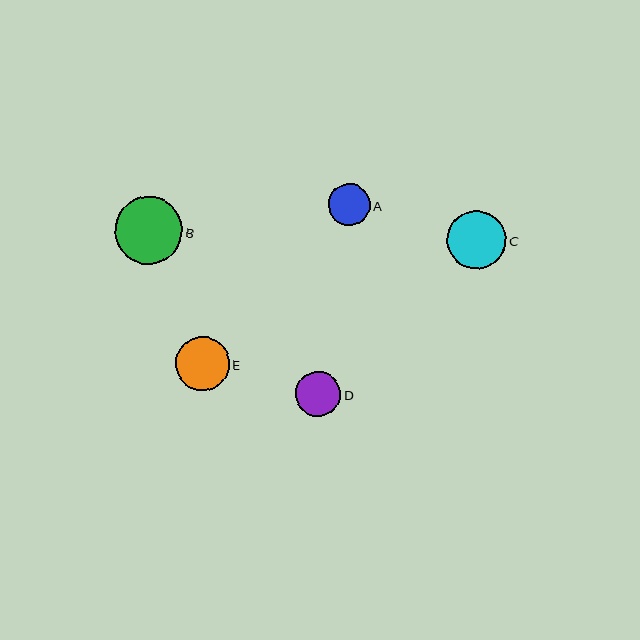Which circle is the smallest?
Circle A is the smallest with a size of approximately 42 pixels.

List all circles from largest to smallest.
From largest to smallest: B, C, E, D, A.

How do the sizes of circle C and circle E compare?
Circle C and circle E are approximately the same size.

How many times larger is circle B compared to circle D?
Circle B is approximately 1.5 times the size of circle D.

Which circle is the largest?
Circle B is the largest with a size of approximately 67 pixels.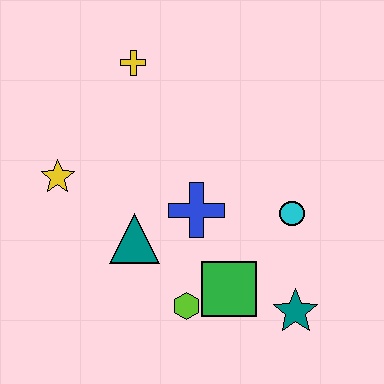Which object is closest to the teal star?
The green square is closest to the teal star.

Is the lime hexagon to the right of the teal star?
No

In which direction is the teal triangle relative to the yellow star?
The teal triangle is to the right of the yellow star.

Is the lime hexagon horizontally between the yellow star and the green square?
Yes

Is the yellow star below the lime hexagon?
No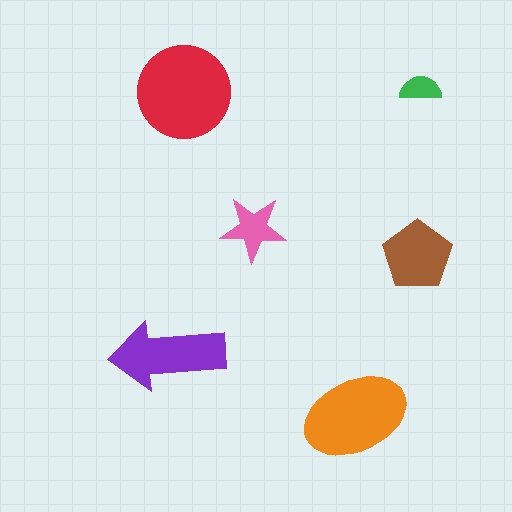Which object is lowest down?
The orange ellipse is bottommost.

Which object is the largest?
The red circle.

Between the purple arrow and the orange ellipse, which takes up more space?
The orange ellipse.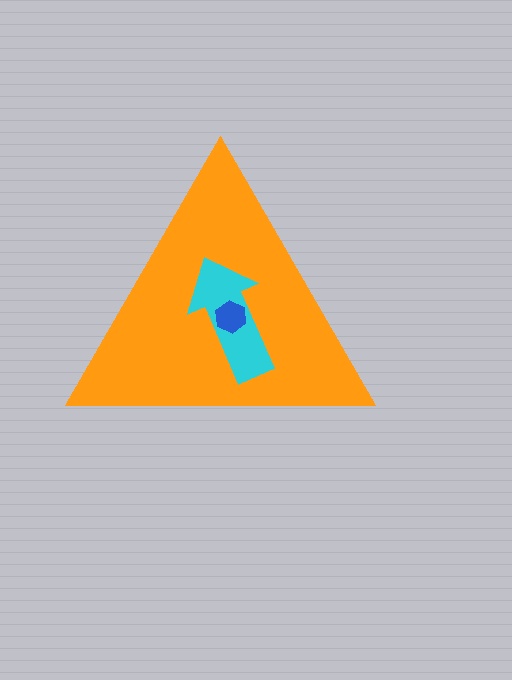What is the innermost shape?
The blue hexagon.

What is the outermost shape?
The orange triangle.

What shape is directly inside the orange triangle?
The cyan arrow.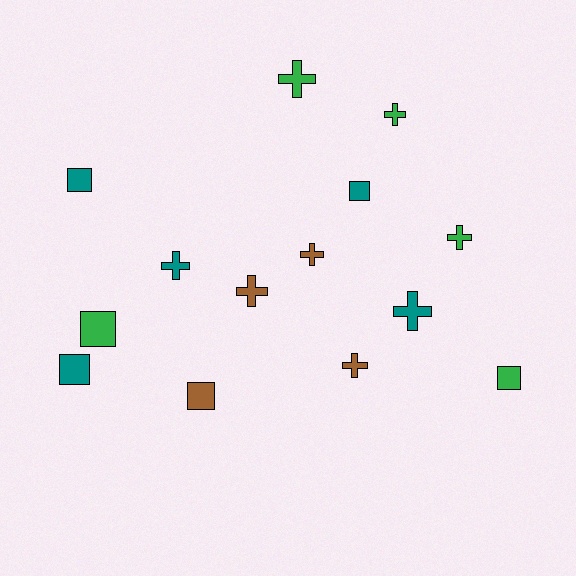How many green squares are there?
There are 2 green squares.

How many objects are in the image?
There are 14 objects.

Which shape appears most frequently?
Cross, with 8 objects.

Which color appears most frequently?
Teal, with 5 objects.